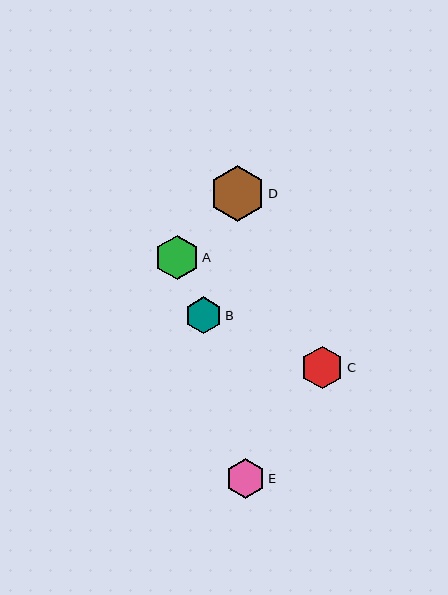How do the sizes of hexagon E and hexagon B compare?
Hexagon E and hexagon B are approximately the same size.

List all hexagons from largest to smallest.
From largest to smallest: D, A, C, E, B.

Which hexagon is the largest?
Hexagon D is the largest with a size of approximately 56 pixels.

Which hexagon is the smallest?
Hexagon B is the smallest with a size of approximately 37 pixels.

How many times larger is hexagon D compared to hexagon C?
Hexagon D is approximately 1.3 times the size of hexagon C.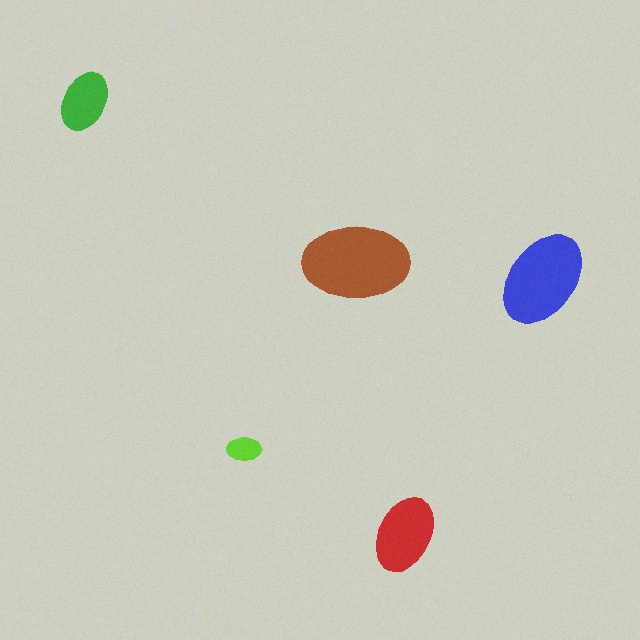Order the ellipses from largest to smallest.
the brown one, the blue one, the red one, the green one, the lime one.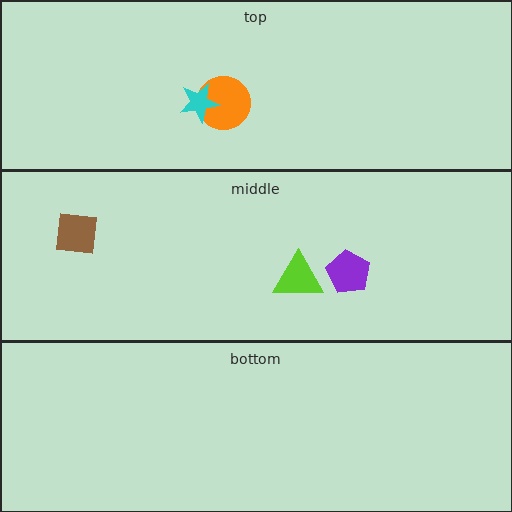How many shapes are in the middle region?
3.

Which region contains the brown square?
The middle region.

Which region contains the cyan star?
The top region.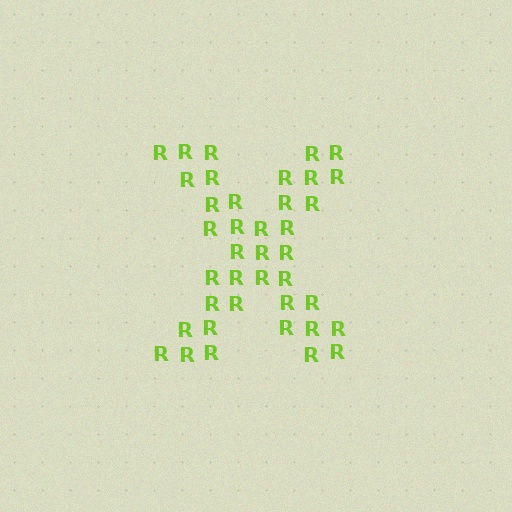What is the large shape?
The large shape is the letter X.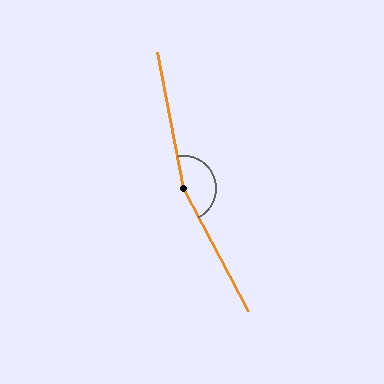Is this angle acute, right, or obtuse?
It is obtuse.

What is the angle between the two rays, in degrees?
Approximately 163 degrees.